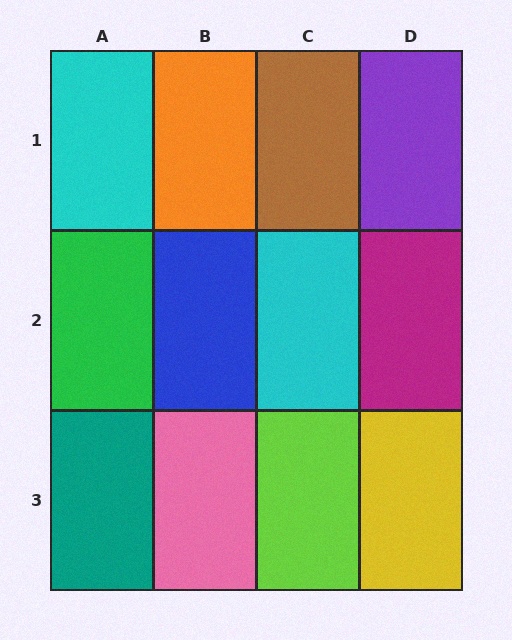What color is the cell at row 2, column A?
Green.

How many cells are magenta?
1 cell is magenta.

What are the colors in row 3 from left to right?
Teal, pink, lime, yellow.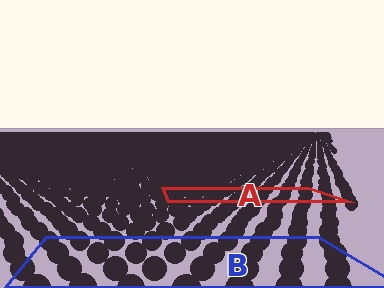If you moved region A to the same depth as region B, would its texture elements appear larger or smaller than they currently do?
They would appear larger. At a closer depth, the same texture elements are projected at a bigger on-screen size.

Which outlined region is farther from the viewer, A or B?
Region A is farther from the viewer — the texture elements inside it appear smaller and more densely packed.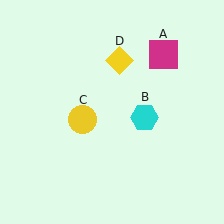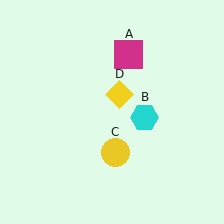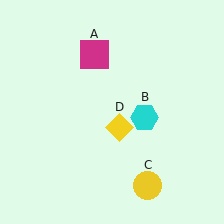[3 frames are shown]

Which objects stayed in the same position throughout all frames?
Cyan hexagon (object B) remained stationary.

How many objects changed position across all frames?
3 objects changed position: magenta square (object A), yellow circle (object C), yellow diamond (object D).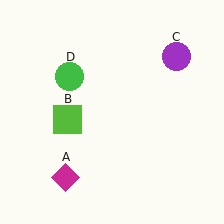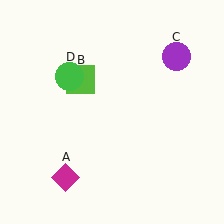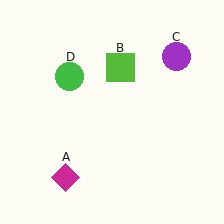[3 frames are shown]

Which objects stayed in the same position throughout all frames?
Magenta diamond (object A) and purple circle (object C) and green circle (object D) remained stationary.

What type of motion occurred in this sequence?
The lime square (object B) rotated clockwise around the center of the scene.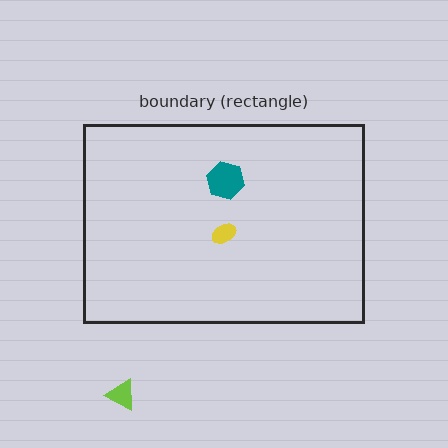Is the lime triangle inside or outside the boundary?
Outside.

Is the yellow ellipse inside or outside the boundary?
Inside.